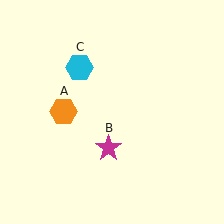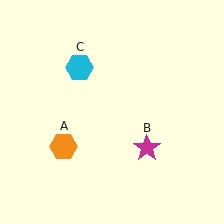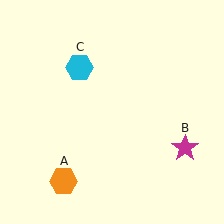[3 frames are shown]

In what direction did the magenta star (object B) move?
The magenta star (object B) moved right.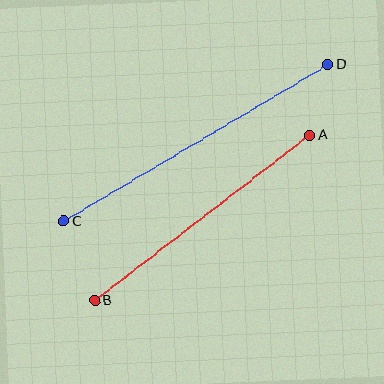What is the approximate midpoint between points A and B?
The midpoint is at approximately (202, 218) pixels.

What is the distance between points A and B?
The distance is approximately 271 pixels.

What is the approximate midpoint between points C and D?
The midpoint is at approximately (196, 143) pixels.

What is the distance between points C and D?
The distance is approximately 307 pixels.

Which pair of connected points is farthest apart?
Points C and D are farthest apart.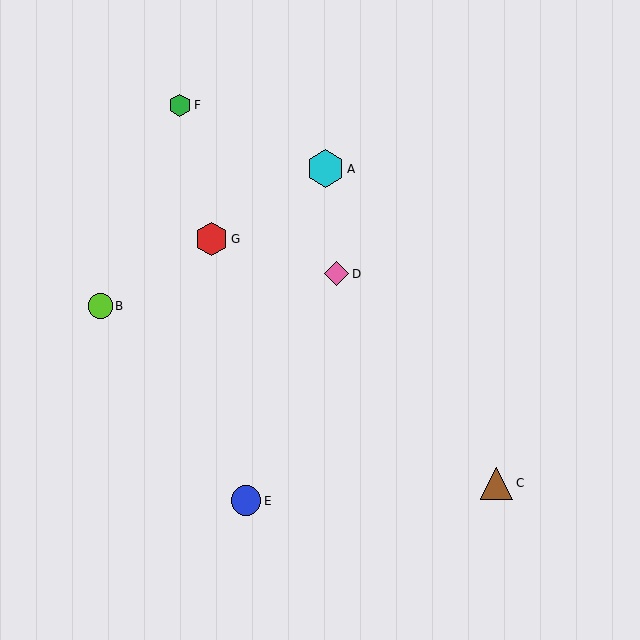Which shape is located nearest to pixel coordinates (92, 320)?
The lime circle (labeled B) at (100, 306) is nearest to that location.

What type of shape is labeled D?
Shape D is a pink diamond.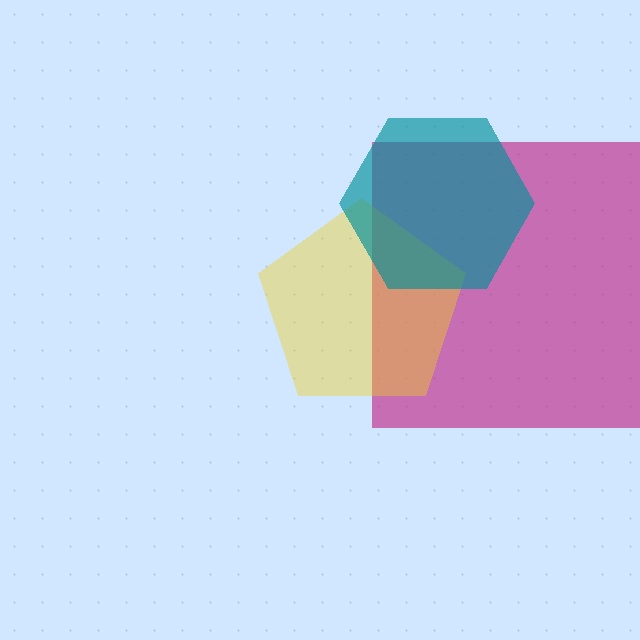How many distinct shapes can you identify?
There are 3 distinct shapes: a magenta square, a yellow pentagon, a teal hexagon.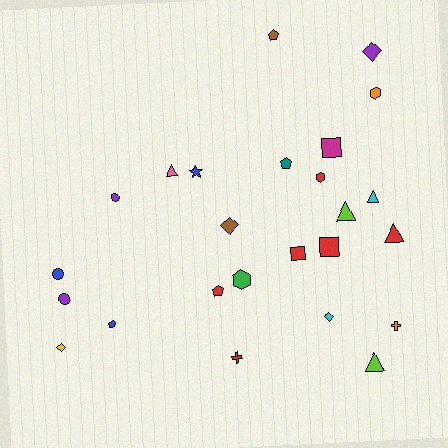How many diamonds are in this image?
There are 4 diamonds.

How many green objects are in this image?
There is 1 green object.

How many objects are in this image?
There are 25 objects.